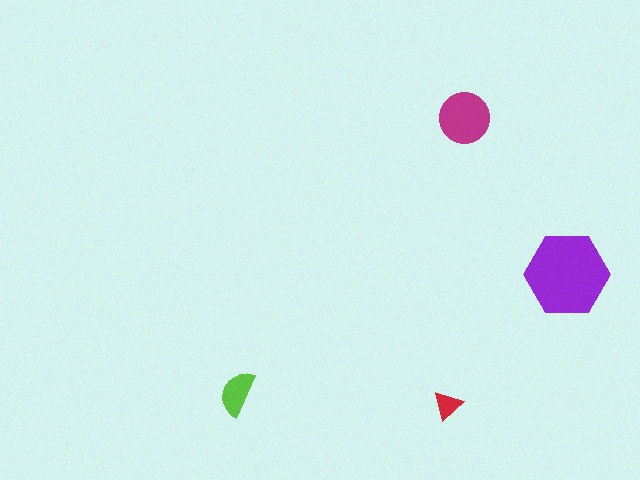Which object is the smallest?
The red triangle.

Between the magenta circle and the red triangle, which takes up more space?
The magenta circle.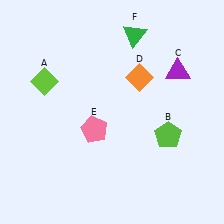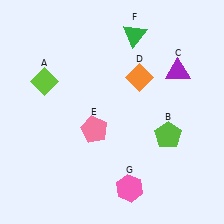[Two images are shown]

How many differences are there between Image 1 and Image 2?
There is 1 difference between the two images.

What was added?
A pink hexagon (G) was added in Image 2.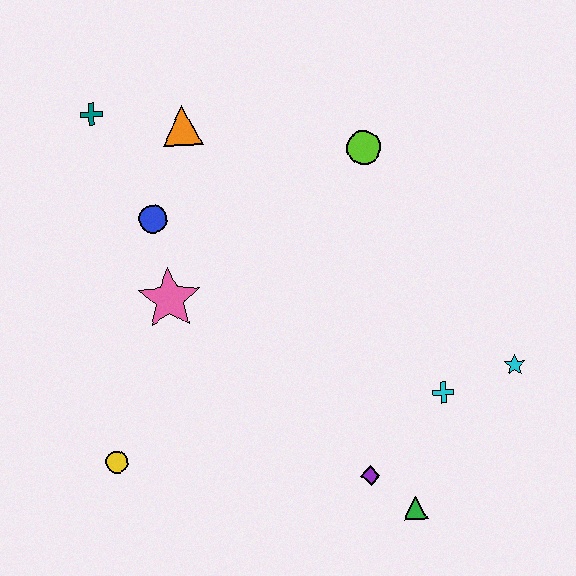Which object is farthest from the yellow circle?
The cyan star is farthest from the yellow circle.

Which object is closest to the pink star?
The blue circle is closest to the pink star.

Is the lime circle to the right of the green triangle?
No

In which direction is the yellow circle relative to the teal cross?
The yellow circle is below the teal cross.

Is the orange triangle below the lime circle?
No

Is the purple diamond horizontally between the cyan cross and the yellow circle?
Yes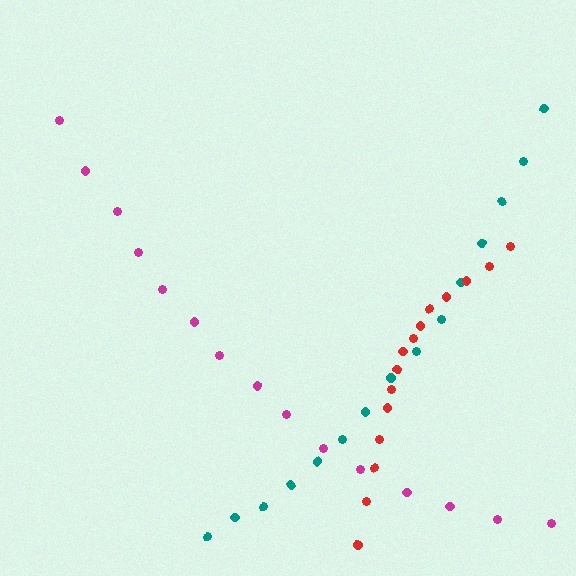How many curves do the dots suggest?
There are 3 distinct paths.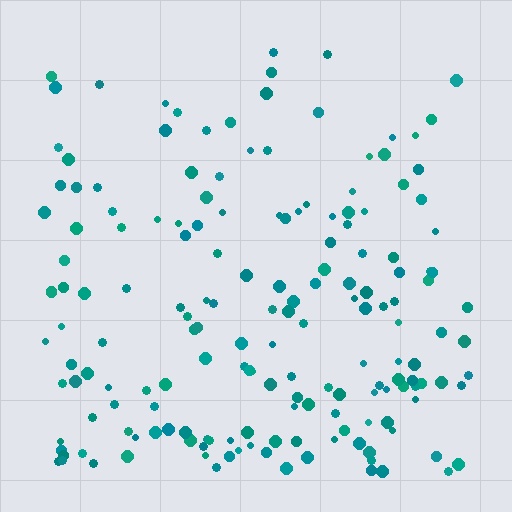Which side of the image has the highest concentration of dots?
The bottom.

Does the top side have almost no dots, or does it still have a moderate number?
Still a moderate number, just noticeably fewer than the bottom.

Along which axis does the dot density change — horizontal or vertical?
Vertical.